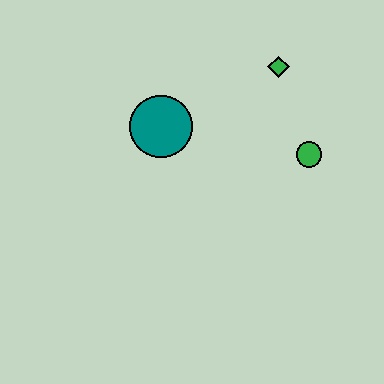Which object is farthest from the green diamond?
The teal circle is farthest from the green diamond.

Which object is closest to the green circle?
The green diamond is closest to the green circle.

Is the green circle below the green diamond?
Yes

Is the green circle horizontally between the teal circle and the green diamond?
No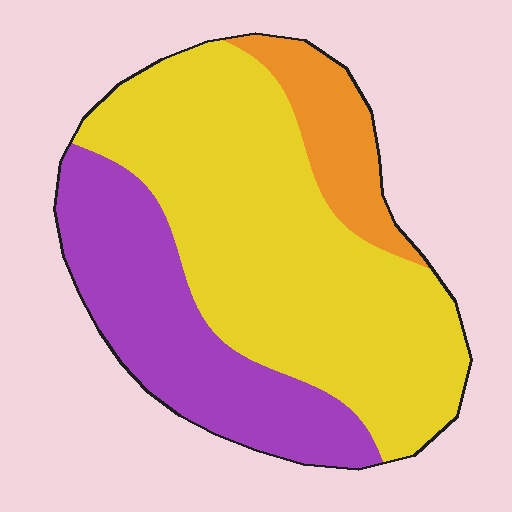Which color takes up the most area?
Yellow, at roughly 60%.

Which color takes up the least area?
Orange, at roughly 10%.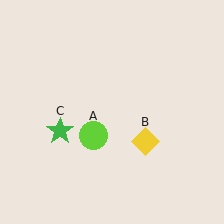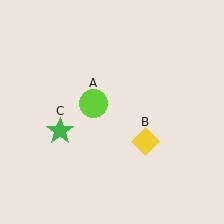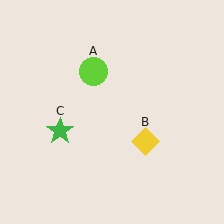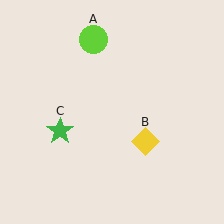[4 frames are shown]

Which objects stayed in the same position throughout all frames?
Yellow diamond (object B) and green star (object C) remained stationary.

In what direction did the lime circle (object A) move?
The lime circle (object A) moved up.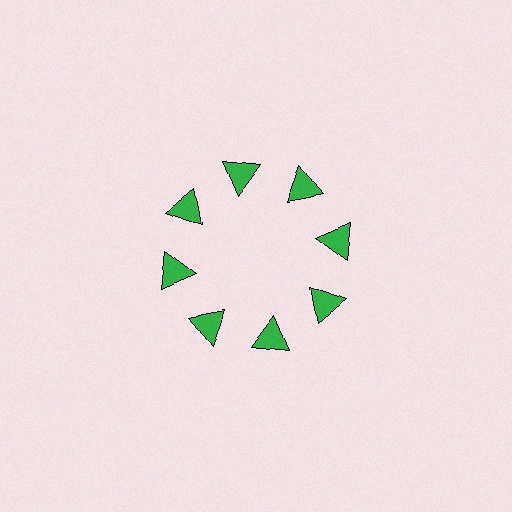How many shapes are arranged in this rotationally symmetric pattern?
There are 8 shapes, arranged in 8 groups of 1.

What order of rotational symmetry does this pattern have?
This pattern has 8-fold rotational symmetry.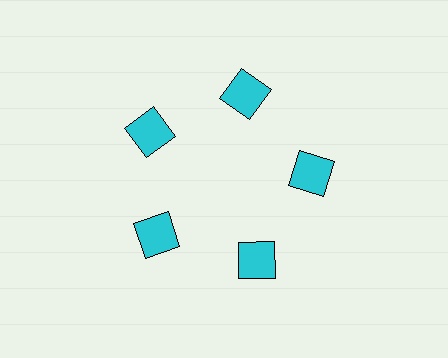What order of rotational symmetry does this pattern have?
This pattern has 5-fold rotational symmetry.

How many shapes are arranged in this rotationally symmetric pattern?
There are 5 shapes, arranged in 5 groups of 1.